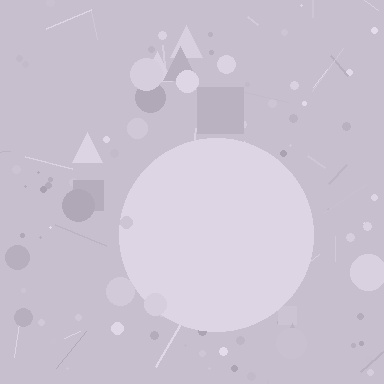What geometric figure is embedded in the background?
A circle is embedded in the background.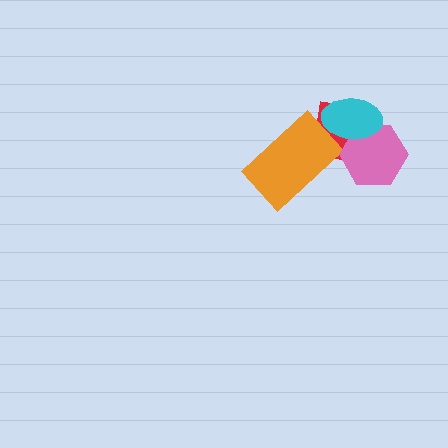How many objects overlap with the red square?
3 objects overlap with the red square.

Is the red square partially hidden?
Yes, it is partially covered by another shape.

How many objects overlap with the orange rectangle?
1 object overlaps with the orange rectangle.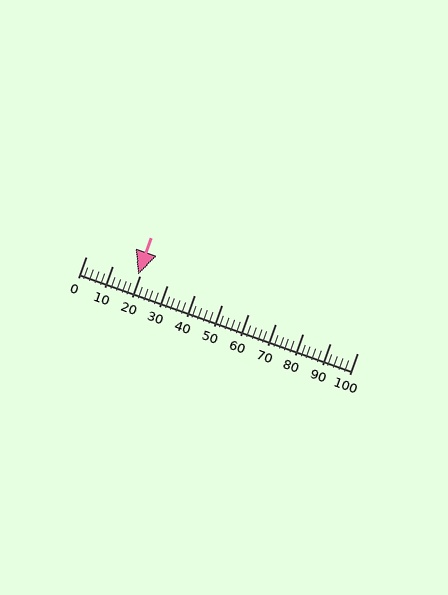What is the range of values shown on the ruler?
The ruler shows values from 0 to 100.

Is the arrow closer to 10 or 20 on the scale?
The arrow is closer to 20.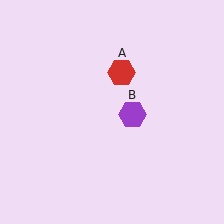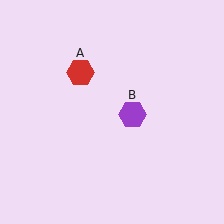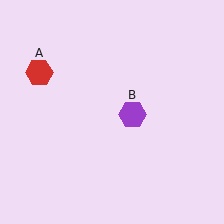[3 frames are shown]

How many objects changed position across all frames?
1 object changed position: red hexagon (object A).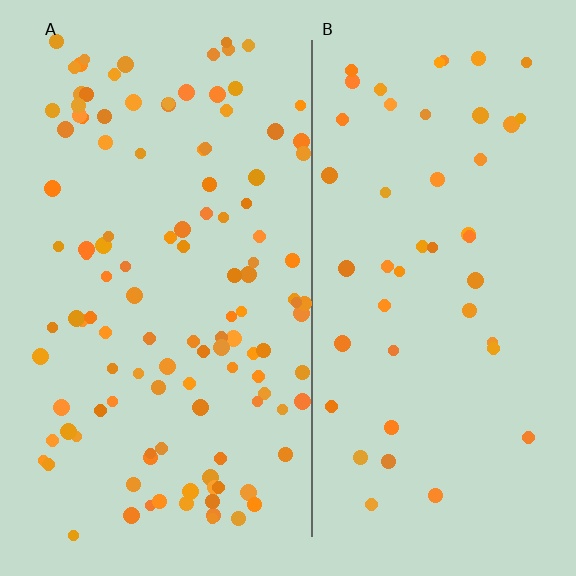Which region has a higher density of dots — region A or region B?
A (the left).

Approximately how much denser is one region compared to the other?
Approximately 2.5× — region A over region B.